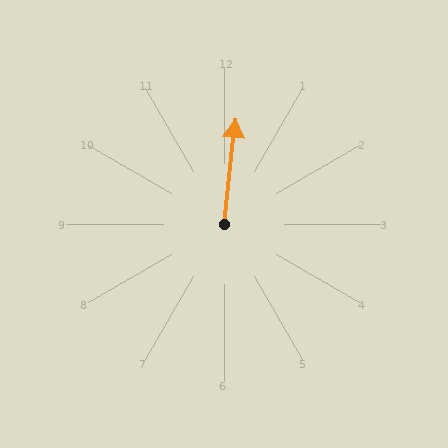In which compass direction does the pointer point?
North.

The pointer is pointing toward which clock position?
Roughly 12 o'clock.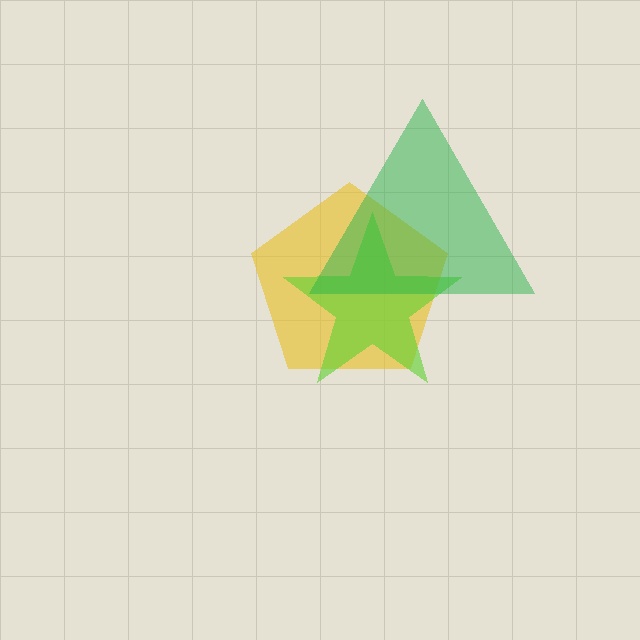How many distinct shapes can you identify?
There are 3 distinct shapes: a yellow pentagon, a lime star, a green triangle.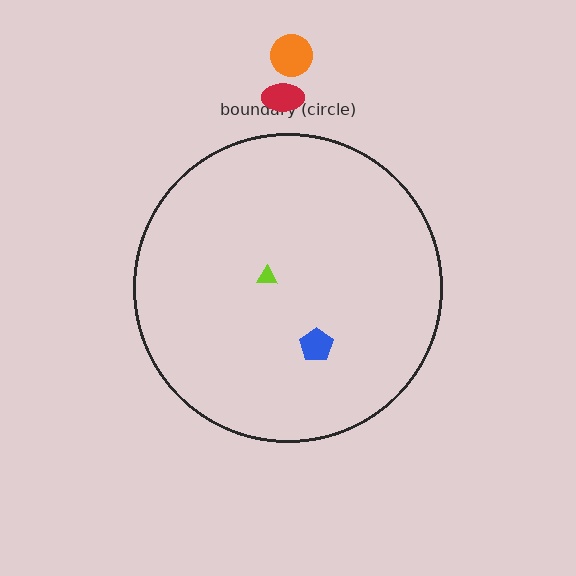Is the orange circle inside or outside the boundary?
Outside.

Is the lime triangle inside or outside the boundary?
Inside.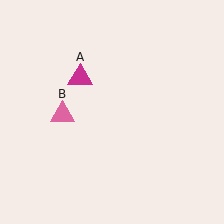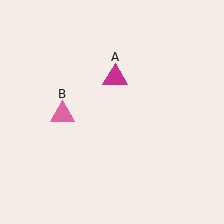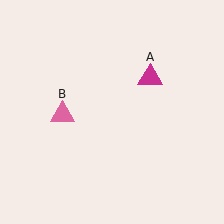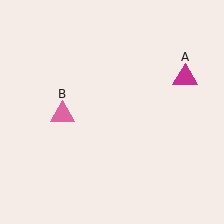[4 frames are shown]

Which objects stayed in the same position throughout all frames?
Pink triangle (object B) remained stationary.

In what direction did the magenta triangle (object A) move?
The magenta triangle (object A) moved right.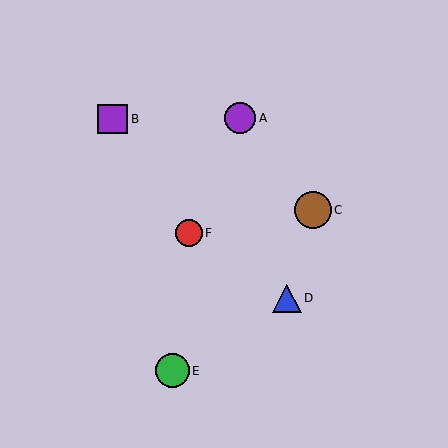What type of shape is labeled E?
Shape E is a green circle.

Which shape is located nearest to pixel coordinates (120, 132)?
The purple square (labeled B) at (113, 119) is nearest to that location.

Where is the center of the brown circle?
The center of the brown circle is at (313, 210).